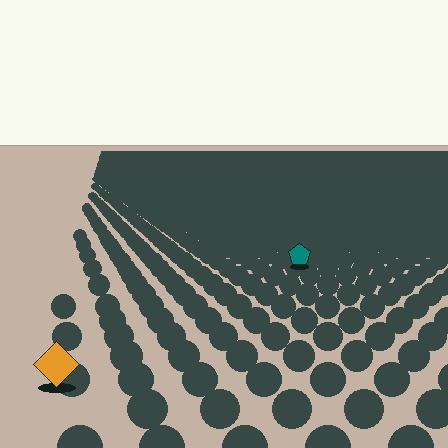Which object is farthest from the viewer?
The teal pentagon is farthest from the viewer. It appears smaller and the ground texture around it is denser.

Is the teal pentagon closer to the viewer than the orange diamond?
No. The orange diamond is closer — you can tell from the texture gradient: the ground texture is coarser near it.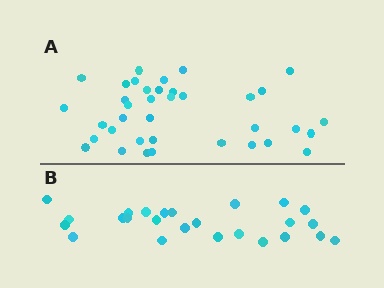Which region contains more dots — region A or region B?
Region A (the top region) has more dots.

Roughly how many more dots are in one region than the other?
Region A has roughly 12 or so more dots than region B.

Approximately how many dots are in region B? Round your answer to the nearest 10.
About 20 dots. (The exact count is 25, which rounds to 20.)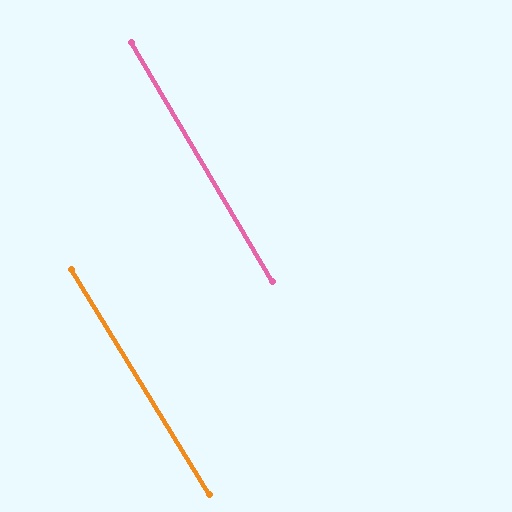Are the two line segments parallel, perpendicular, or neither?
Parallel — their directions differ by only 1.0°.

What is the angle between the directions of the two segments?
Approximately 1 degree.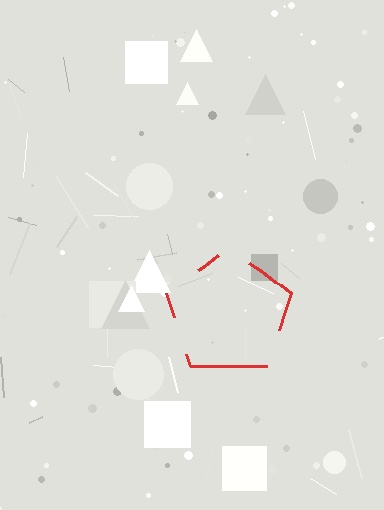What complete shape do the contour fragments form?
The contour fragments form a pentagon.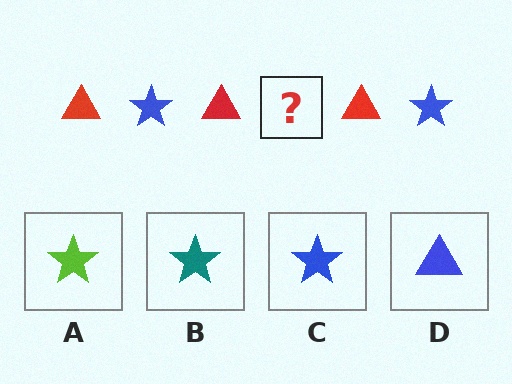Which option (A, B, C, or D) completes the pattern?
C.